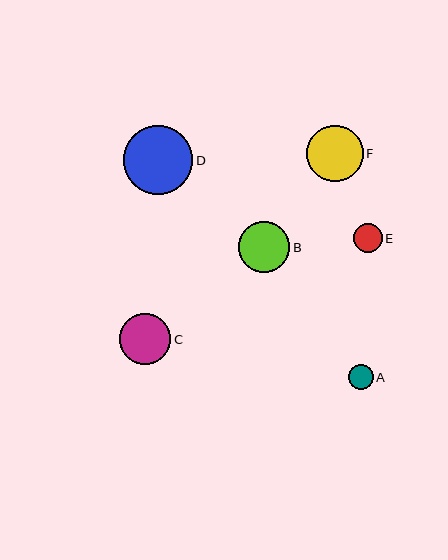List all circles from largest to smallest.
From largest to smallest: D, F, B, C, E, A.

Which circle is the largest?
Circle D is the largest with a size of approximately 69 pixels.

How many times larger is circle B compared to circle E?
Circle B is approximately 1.8 times the size of circle E.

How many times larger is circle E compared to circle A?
Circle E is approximately 1.2 times the size of circle A.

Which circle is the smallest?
Circle A is the smallest with a size of approximately 25 pixels.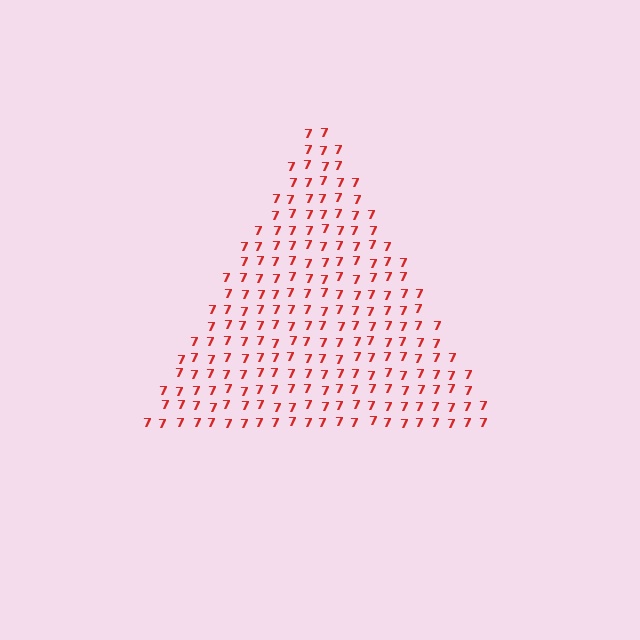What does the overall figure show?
The overall figure shows a triangle.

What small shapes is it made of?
It is made of small digit 7's.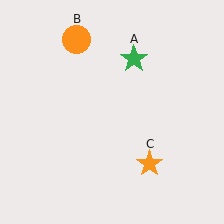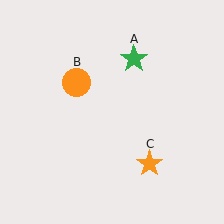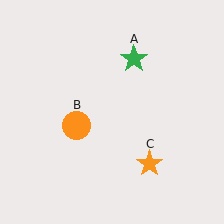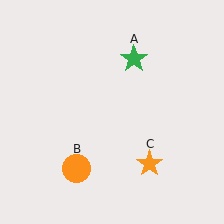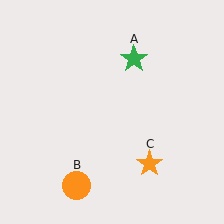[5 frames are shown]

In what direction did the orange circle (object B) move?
The orange circle (object B) moved down.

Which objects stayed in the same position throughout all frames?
Green star (object A) and orange star (object C) remained stationary.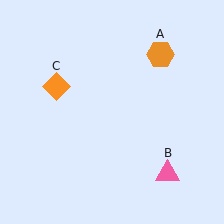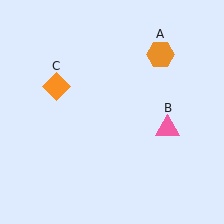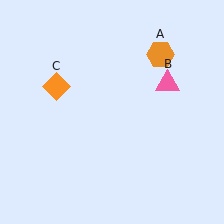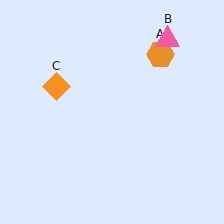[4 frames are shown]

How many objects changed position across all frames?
1 object changed position: pink triangle (object B).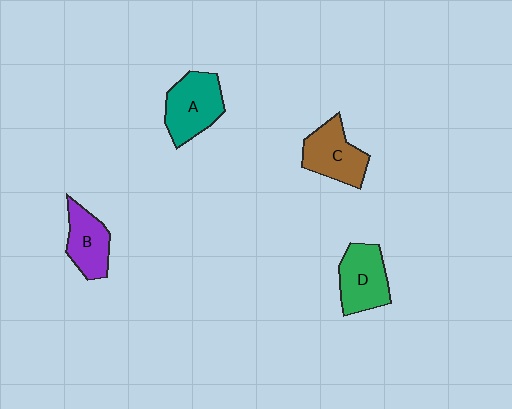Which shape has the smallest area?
Shape B (purple).